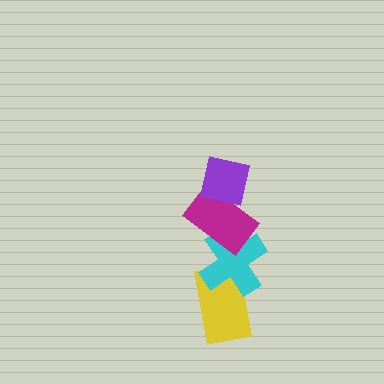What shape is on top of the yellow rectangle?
The cyan cross is on top of the yellow rectangle.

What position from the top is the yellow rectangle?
The yellow rectangle is 4th from the top.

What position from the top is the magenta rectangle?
The magenta rectangle is 2nd from the top.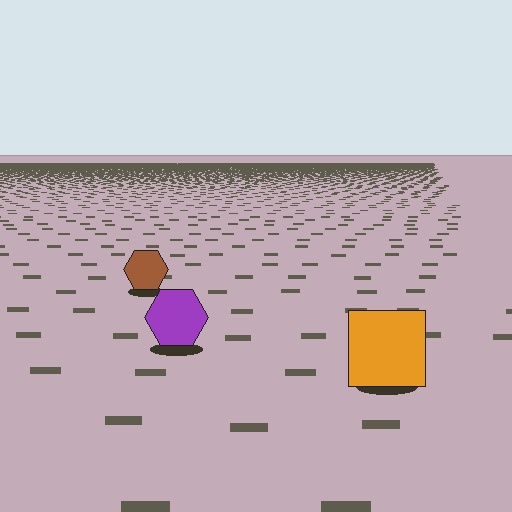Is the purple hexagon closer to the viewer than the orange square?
No. The orange square is closer — you can tell from the texture gradient: the ground texture is coarser near it.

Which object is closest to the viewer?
The orange square is closest. The texture marks near it are larger and more spread out.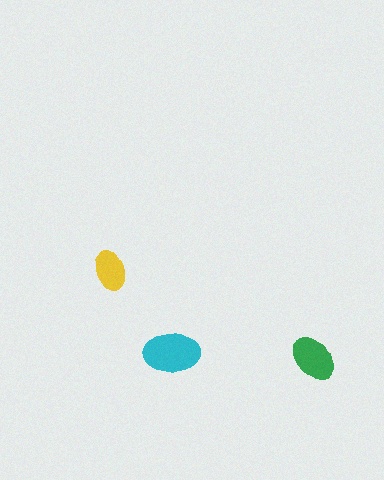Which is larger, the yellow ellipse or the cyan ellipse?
The cyan one.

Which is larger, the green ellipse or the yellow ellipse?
The green one.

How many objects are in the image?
There are 3 objects in the image.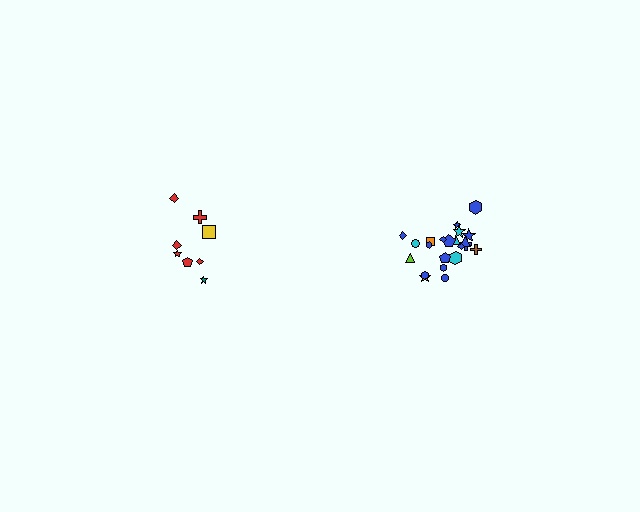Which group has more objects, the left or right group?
The right group.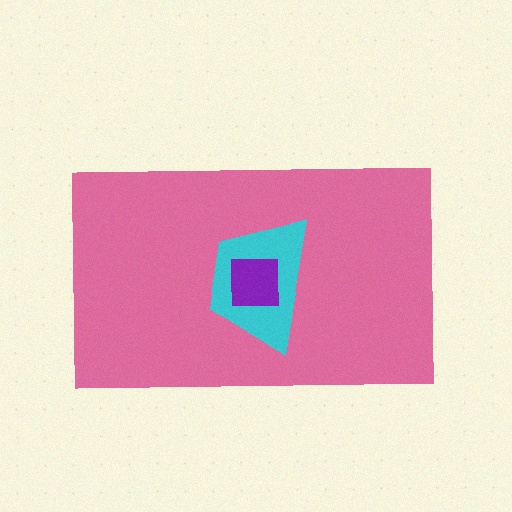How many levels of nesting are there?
3.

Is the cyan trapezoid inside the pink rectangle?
Yes.